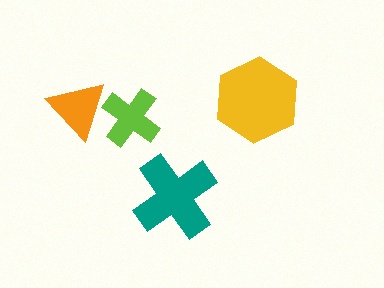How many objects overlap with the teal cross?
0 objects overlap with the teal cross.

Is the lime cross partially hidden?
Yes, it is partially covered by another shape.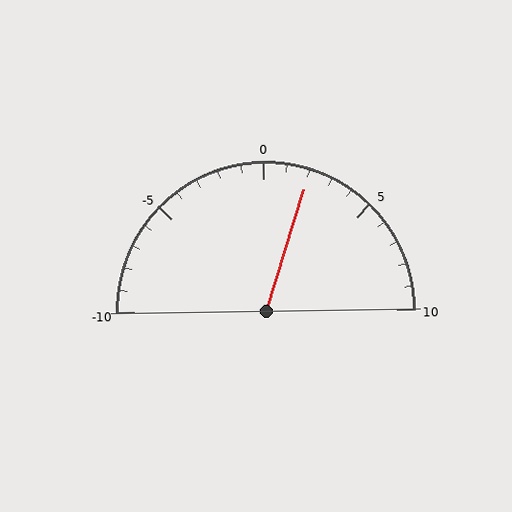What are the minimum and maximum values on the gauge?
The gauge ranges from -10 to 10.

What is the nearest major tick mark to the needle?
The nearest major tick mark is 0.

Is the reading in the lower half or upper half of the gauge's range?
The reading is in the upper half of the range (-10 to 10).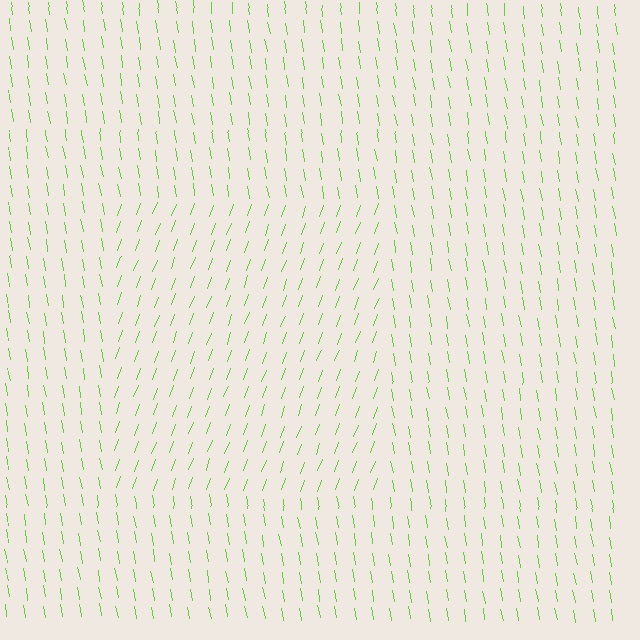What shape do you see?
I see a rectangle.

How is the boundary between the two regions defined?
The boundary is defined purely by a change in line orientation (approximately 30 degrees difference). All lines are the same color and thickness.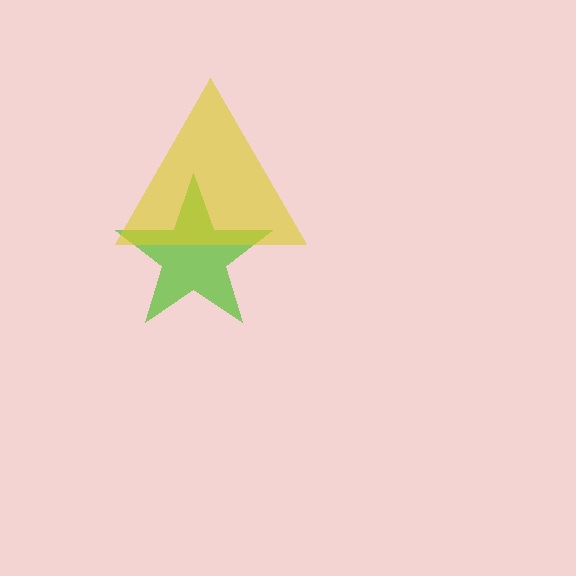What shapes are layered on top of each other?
The layered shapes are: a lime star, a yellow triangle.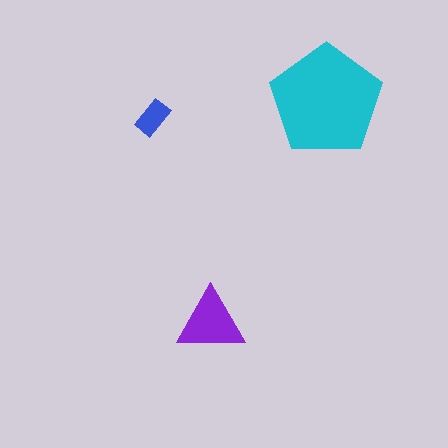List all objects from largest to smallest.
The cyan pentagon, the purple triangle, the blue rectangle.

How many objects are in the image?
There are 3 objects in the image.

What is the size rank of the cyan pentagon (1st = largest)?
1st.